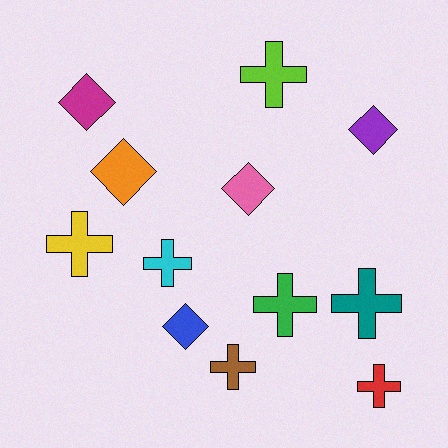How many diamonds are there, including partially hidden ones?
There are 5 diamonds.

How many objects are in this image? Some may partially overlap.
There are 12 objects.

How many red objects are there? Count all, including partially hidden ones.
There is 1 red object.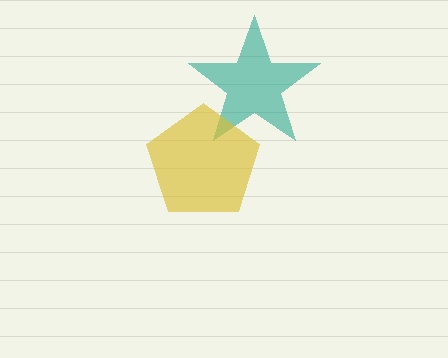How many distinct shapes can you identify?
There are 2 distinct shapes: a teal star, a yellow pentagon.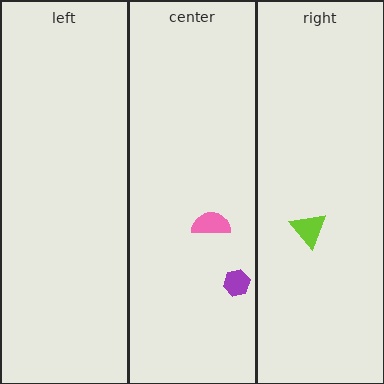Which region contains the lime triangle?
The right region.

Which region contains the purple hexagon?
The center region.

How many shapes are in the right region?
1.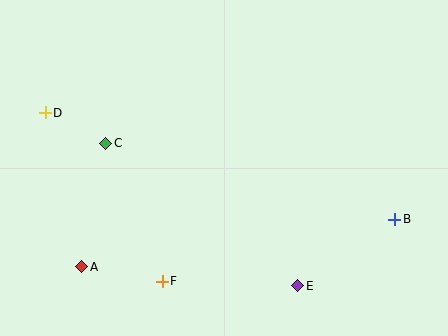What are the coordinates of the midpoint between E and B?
The midpoint between E and B is at (346, 252).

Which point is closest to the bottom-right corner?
Point B is closest to the bottom-right corner.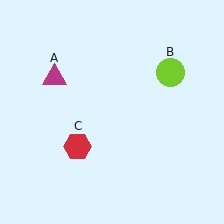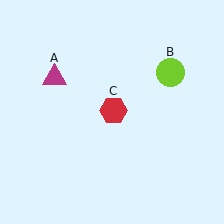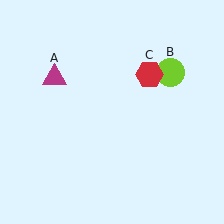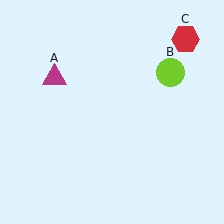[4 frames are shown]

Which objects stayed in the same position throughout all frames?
Magenta triangle (object A) and lime circle (object B) remained stationary.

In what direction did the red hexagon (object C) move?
The red hexagon (object C) moved up and to the right.